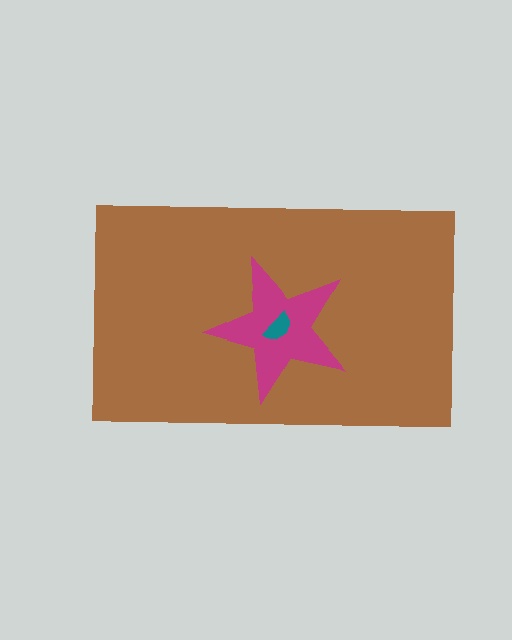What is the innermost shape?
The teal semicircle.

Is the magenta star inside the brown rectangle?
Yes.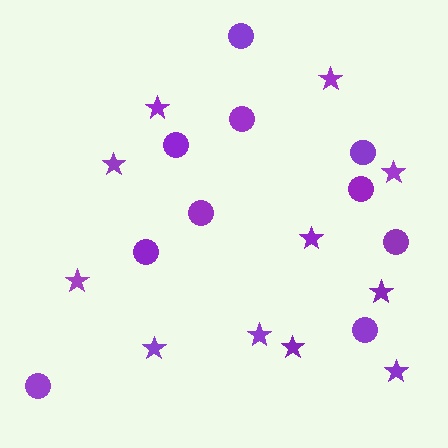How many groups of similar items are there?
There are 2 groups: one group of circles (10) and one group of stars (11).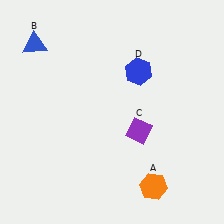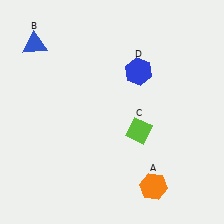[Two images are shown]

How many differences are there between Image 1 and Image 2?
There is 1 difference between the two images.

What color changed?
The diamond (C) changed from purple in Image 1 to lime in Image 2.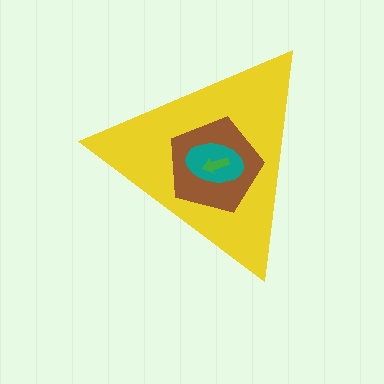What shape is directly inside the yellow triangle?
The brown pentagon.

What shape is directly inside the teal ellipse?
The green arrow.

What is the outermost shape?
The yellow triangle.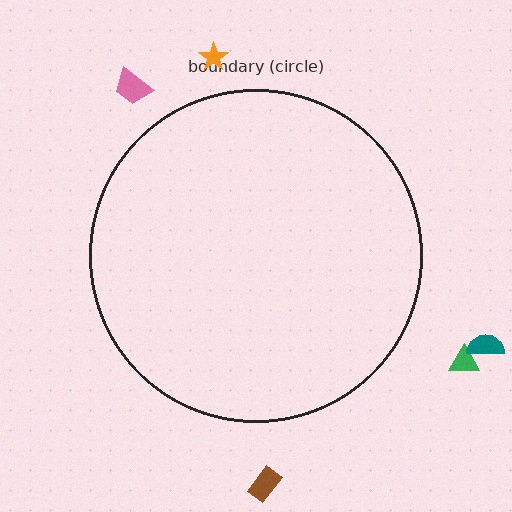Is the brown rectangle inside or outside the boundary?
Outside.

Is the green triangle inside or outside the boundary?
Outside.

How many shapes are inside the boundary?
0 inside, 5 outside.